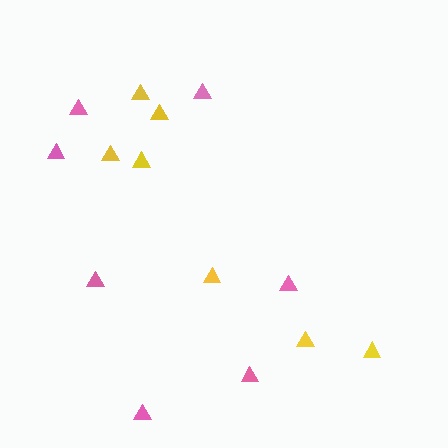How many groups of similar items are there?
There are 2 groups: one group of yellow triangles (7) and one group of pink triangles (7).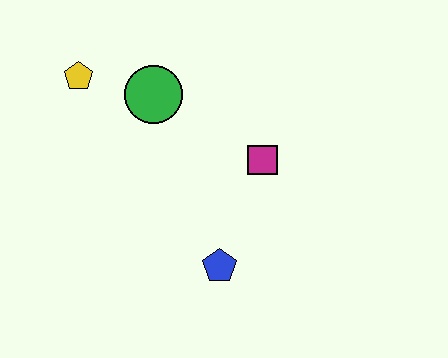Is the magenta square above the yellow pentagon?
No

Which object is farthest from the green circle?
The blue pentagon is farthest from the green circle.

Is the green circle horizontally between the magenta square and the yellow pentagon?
Yes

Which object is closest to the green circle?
The yellow pentagon is closest to the green circle.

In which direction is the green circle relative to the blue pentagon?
The green circle is above the blue pentagon.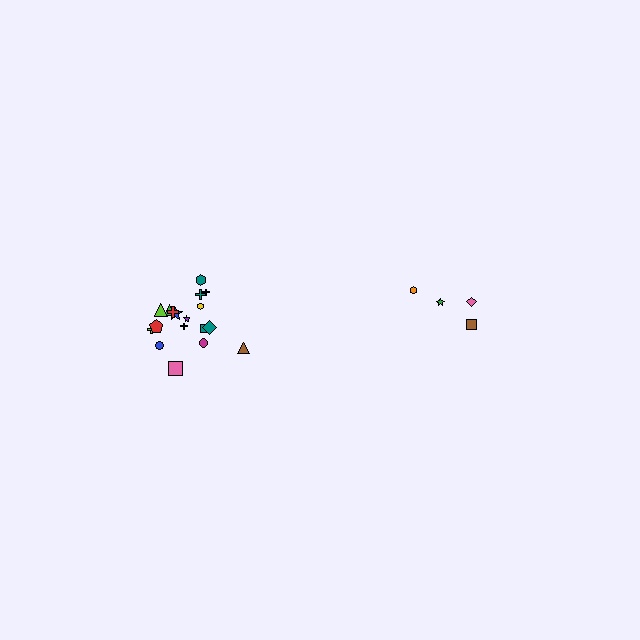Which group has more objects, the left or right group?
The left group.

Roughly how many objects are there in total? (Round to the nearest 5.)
Roughly 20 objects in total.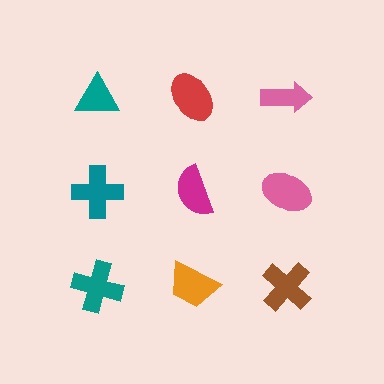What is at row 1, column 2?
A red ellipse.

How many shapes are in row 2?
3 shapes.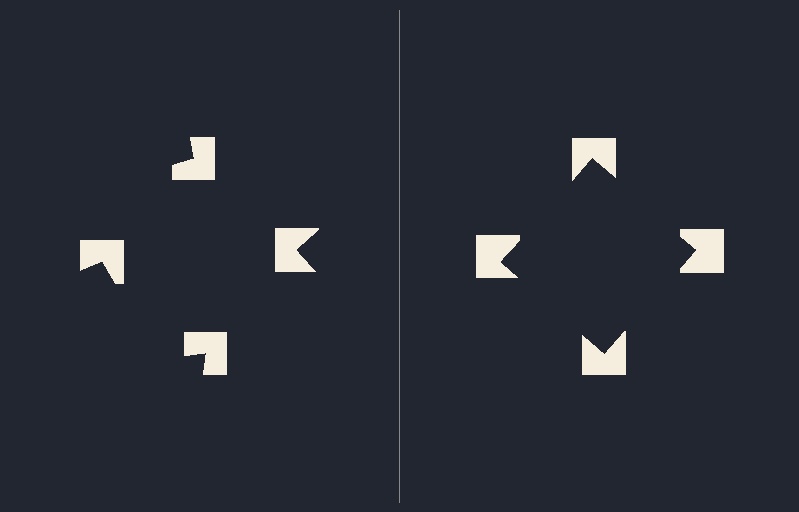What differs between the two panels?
The notched squares are positioned identically on both sides; only the wedge orientations differ. On the right they align to a square; on the left they are misaligned.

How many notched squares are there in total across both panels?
8 — 4 on each side.